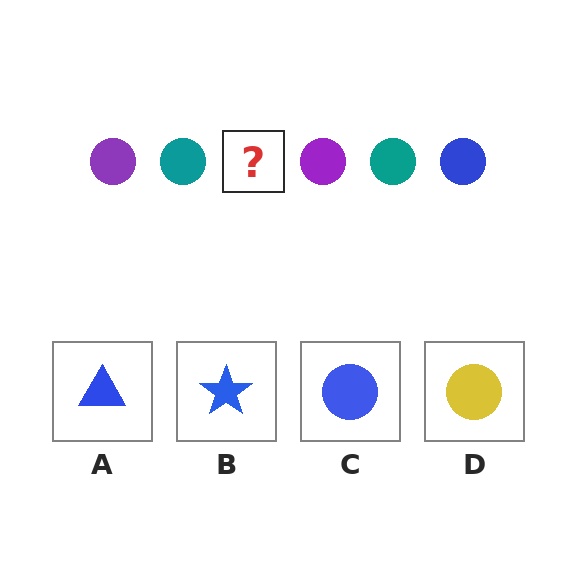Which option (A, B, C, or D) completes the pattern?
C.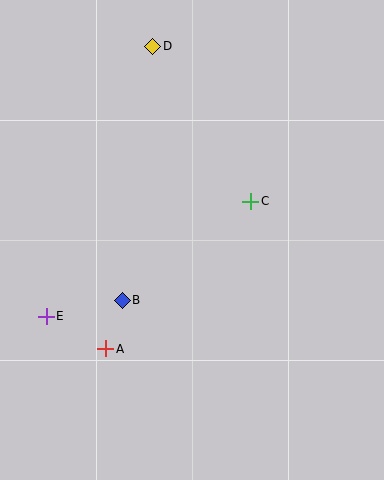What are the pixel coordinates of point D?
Point D is at (153, 46).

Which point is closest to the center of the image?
Point C at (251, 201) is closest to the center.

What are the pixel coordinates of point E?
Point E is at (46, 316).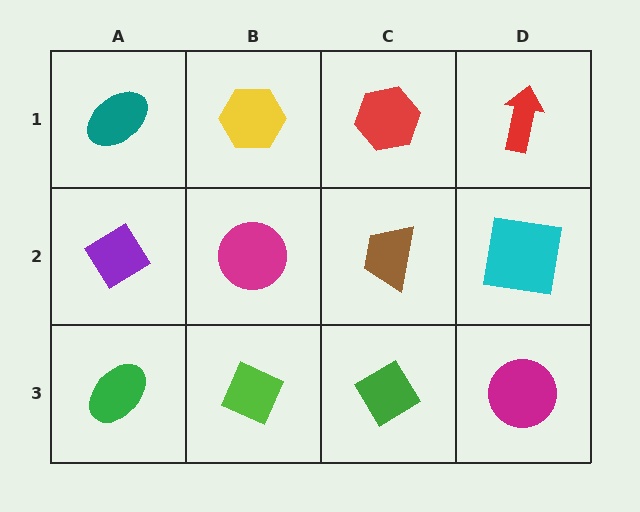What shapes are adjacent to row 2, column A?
A teal ellipse (row 1, column A), a green ellipse (row 3, column A), a magenta circle (row 2, column B).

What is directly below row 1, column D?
A cyan square.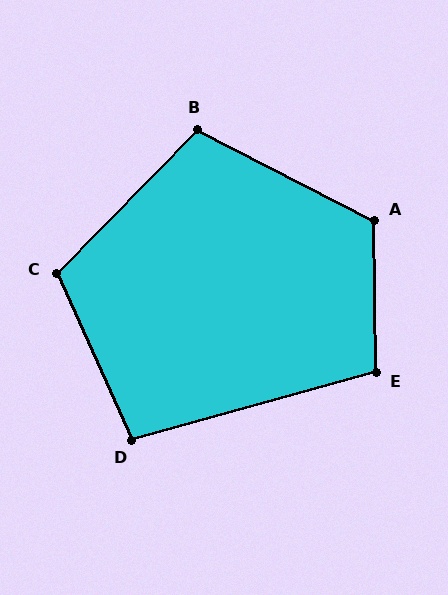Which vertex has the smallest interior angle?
D, at approximately 99 degrees.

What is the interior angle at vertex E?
Approximately 105 degrees (obtuse).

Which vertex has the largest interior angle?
A, at approximately 117 degrees.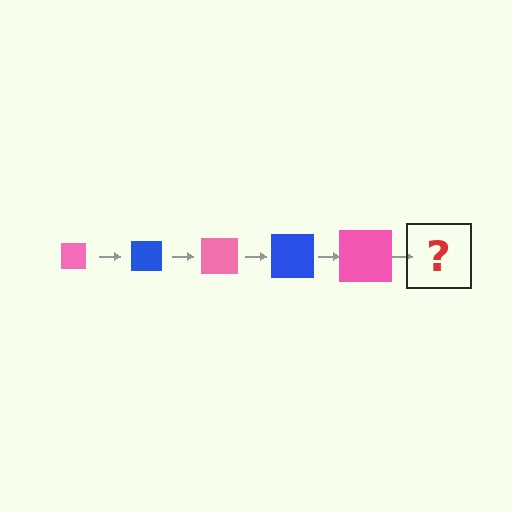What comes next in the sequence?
The next element should be a blue square, larger than the previous one.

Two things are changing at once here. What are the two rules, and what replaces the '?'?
The two rules are that the square grows larger each step and the color cycles through pink and blue. The '?' should be a blue square, larger than the previous one.